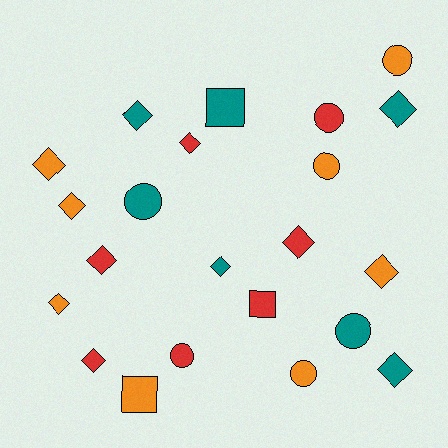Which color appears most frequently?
Orange, with 8 objects.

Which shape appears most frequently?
Diamond, with 12 objects.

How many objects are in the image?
There are 22 objects.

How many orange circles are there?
There are 3 orange circles.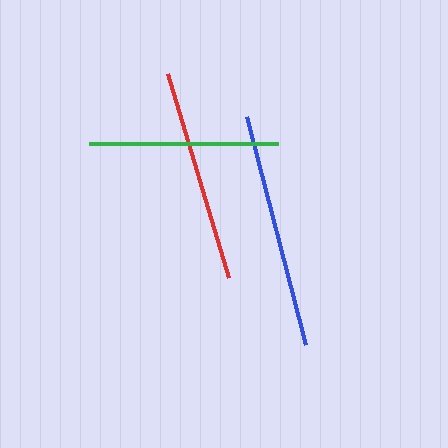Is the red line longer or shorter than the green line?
The red line is longer than the green line.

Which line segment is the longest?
The blue line is the longest at approximately 236 pixels.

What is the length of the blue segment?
The blue segment is approximately 236 pixels long.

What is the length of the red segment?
The red segment is approximately 213 pixels long.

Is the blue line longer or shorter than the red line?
The blue line is longer than the red line.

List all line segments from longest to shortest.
From longest to shortest: blue, red, green.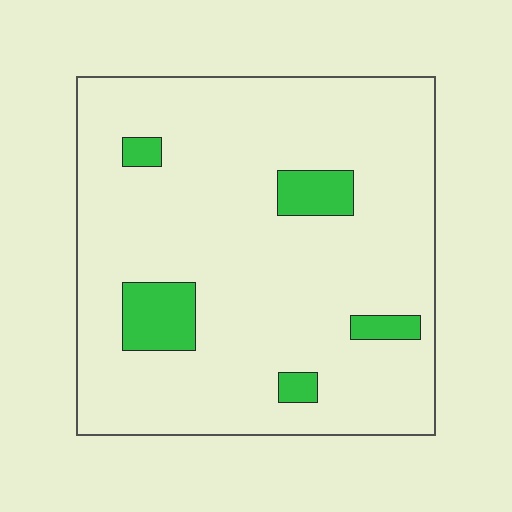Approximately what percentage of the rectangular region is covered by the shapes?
Approximately 10%.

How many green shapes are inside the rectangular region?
5.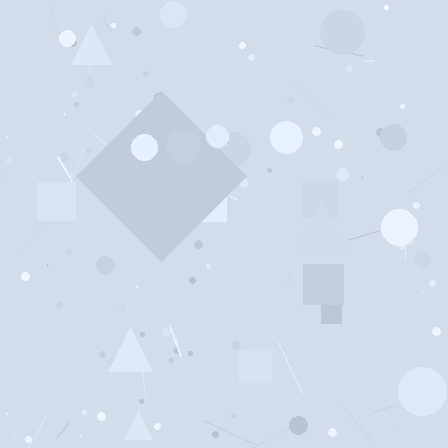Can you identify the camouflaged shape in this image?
The camouflaged shape is a diamond.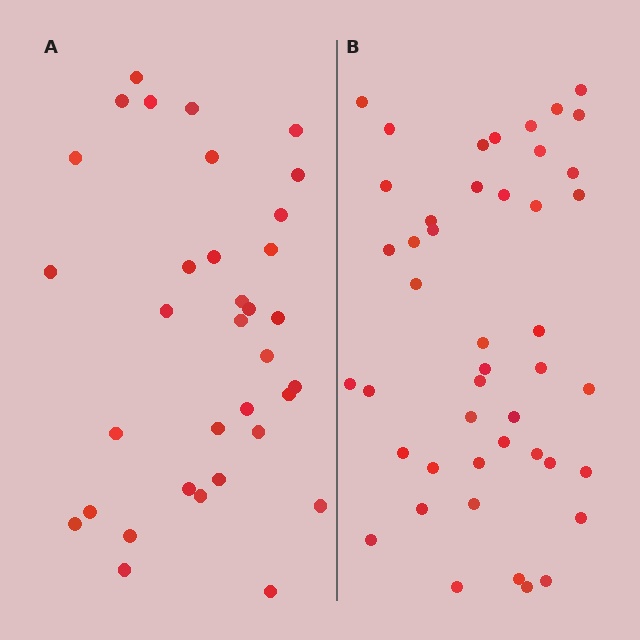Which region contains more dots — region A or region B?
Region B (the right region) has more dots.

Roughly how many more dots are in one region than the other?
Region B has roughly 12 or so more dots than region A.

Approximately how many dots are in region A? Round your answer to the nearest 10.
About 30 dots. (The exact count is 34, which rounds to 30.)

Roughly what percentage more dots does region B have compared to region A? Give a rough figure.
About 30% more.